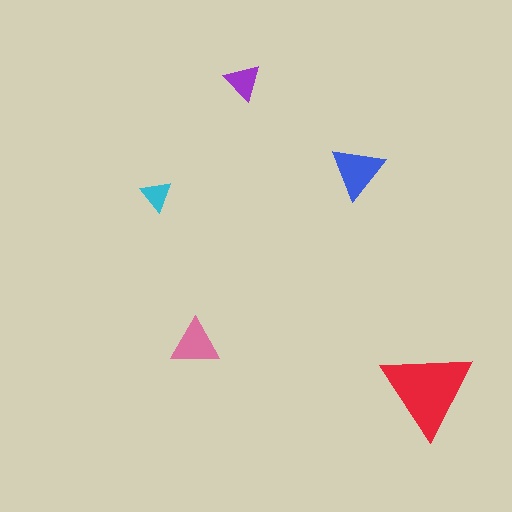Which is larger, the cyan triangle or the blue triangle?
The blue one.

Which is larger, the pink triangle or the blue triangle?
The blue one.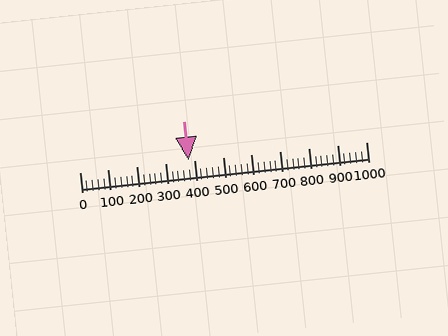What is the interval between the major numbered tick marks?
The major tick marks are spaced 100 units apart.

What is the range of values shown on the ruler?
The ruler shows values from 0 to 1000.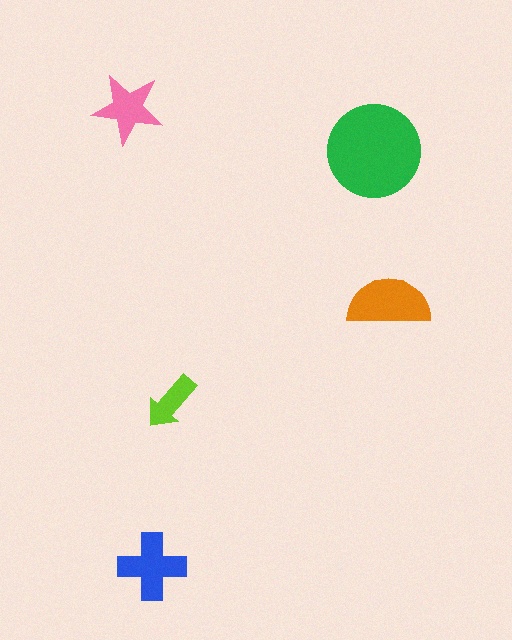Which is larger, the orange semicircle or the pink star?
The orange semicircle.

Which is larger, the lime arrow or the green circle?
The green circle.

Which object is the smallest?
The lime arrow.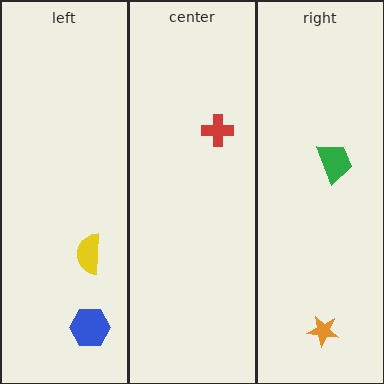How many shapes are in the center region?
1.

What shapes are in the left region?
The blue hexagon, the yellow semicircle.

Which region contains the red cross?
The center region.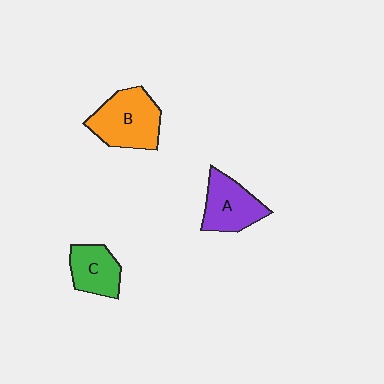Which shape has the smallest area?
Shape C (green).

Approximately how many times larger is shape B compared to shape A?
Approximately 1.3 times.